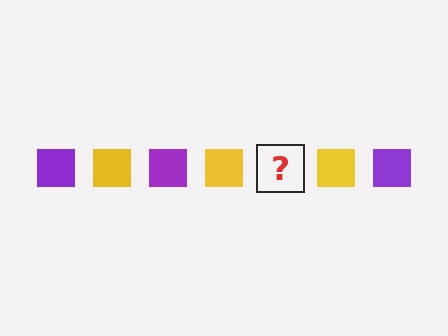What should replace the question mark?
The question mark should be replaced with a purple square.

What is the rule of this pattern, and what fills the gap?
The rule is that the pattern cycles through purple, yellow squares. The gap should be filled with a purple square.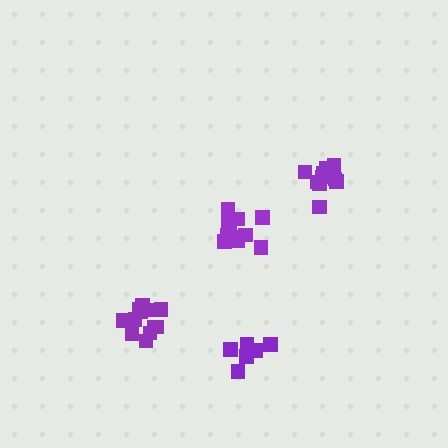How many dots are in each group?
Group 1: 12 dots, Group 2: 12 dots, Group 3: 6 dots, Group 4: 12 dots (42 total).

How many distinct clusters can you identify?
There are 4 distinct clusters.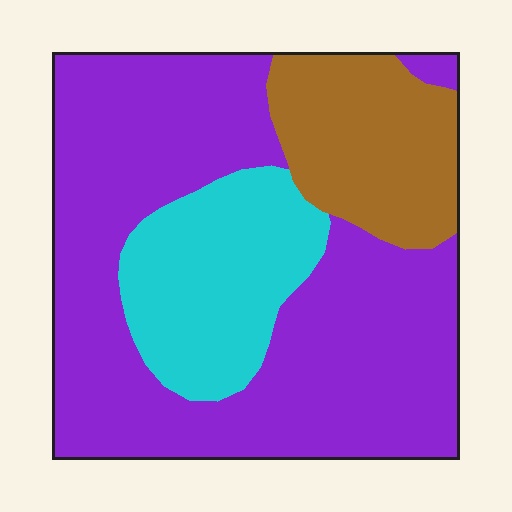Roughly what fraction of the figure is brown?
Brown takes up about one sixth (1/6) of the figure.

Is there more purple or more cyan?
Purple.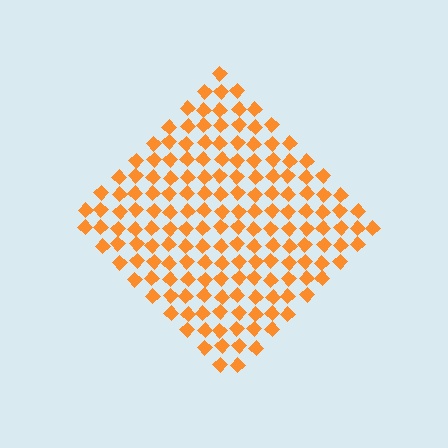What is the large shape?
The large shape is a diamond.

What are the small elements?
The small elements are diamonds.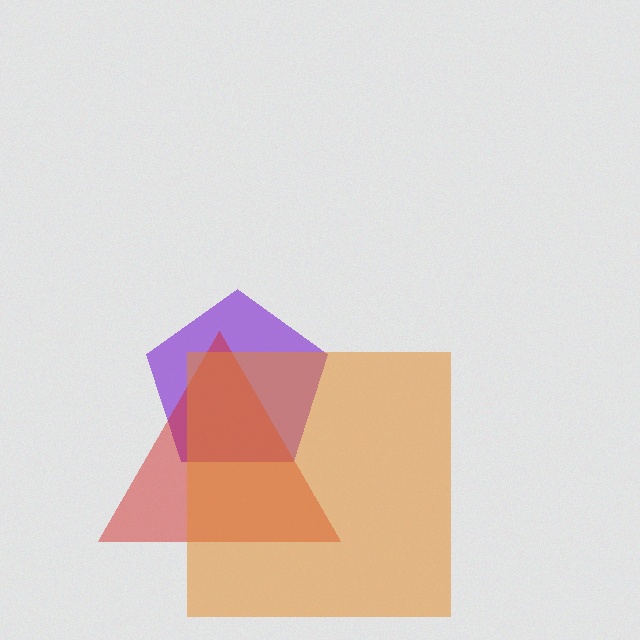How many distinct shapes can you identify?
There are 3 distinct shapes: a purple pentagon, a red triangle, an orange square.